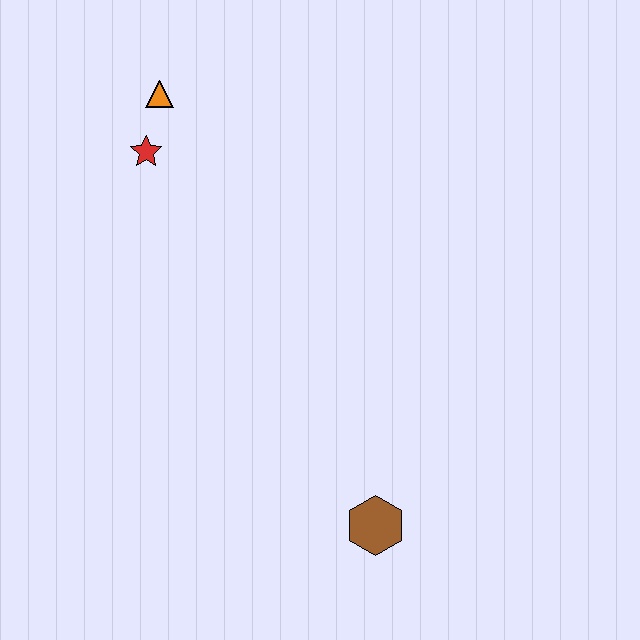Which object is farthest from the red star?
The brown hexagon is farthest from the red star.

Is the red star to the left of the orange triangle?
Yes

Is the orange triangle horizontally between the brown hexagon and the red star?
Yes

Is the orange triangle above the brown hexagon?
Yes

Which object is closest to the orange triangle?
The red star is closest to the orange triangle.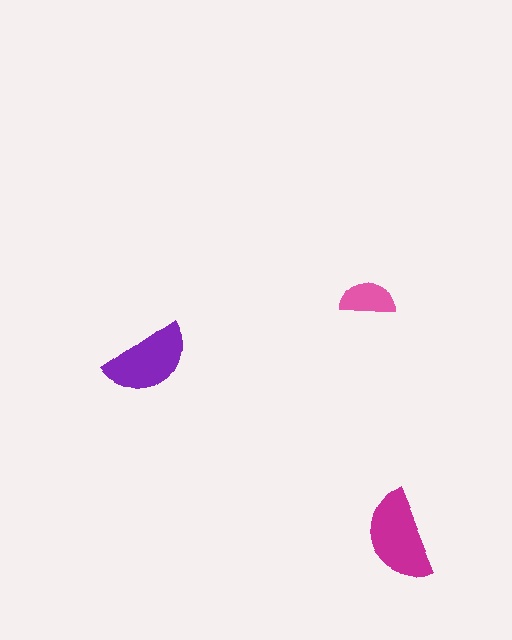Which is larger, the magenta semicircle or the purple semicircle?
The magenta one.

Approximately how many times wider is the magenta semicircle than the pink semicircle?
About 1.5 times wider.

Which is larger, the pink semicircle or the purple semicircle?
The purple one.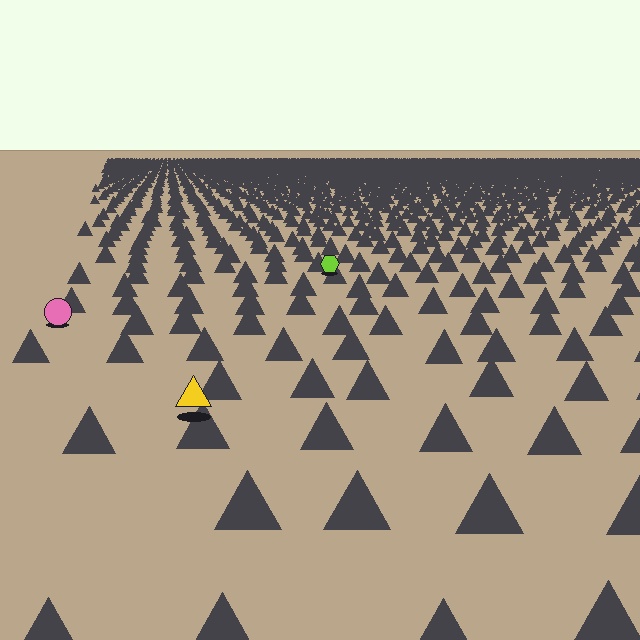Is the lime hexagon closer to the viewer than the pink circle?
No. The pink circle is closer — you can tell from the texture gradient: the ground texture is coarser near it.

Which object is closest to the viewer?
The yellow triangle is closest. The texture marks near it are larger and more spread out.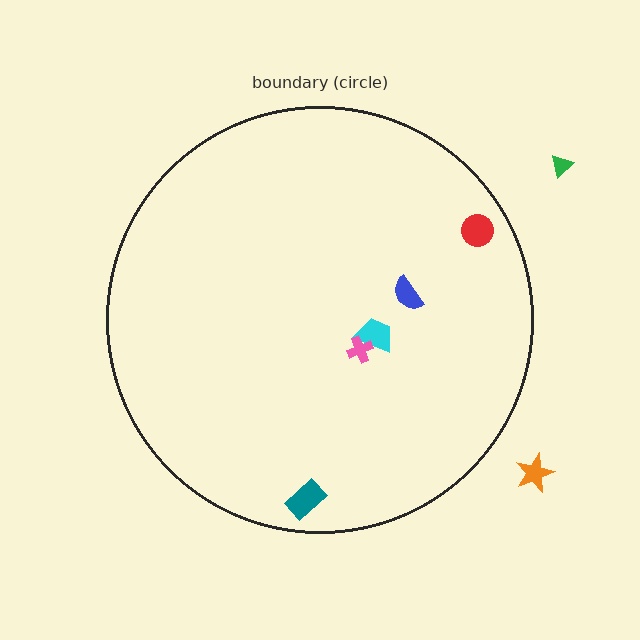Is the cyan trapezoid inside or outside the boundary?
Inside.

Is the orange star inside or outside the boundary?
Outside.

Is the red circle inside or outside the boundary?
Inside.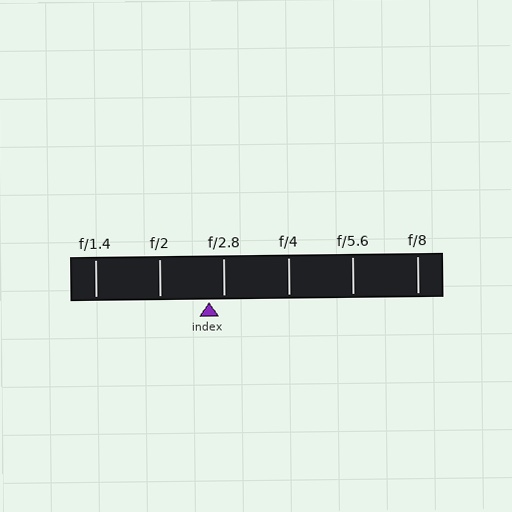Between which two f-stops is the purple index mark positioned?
The index mark is between f/2 and f/2.8.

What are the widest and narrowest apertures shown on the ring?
The widest aperture shown is f/1.4 and the narrowest is f/8.